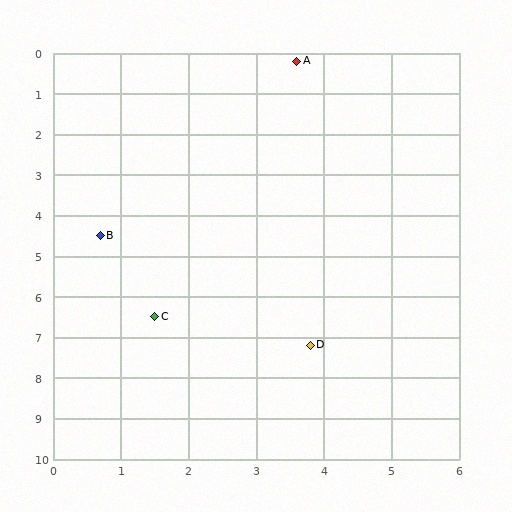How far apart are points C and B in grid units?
Points C and B are about 2.2 grid units apart.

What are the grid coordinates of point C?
Point C is at approximately (1.5, 6.5).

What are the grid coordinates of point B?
Point B is at approximately (0.7, 4.5).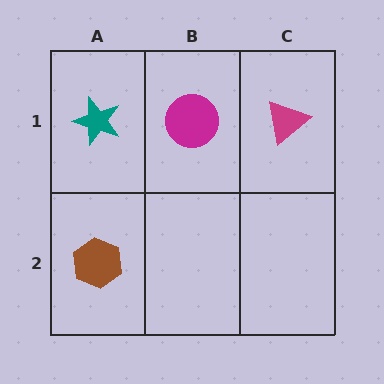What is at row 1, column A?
A teal star.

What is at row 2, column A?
A brown hexagon.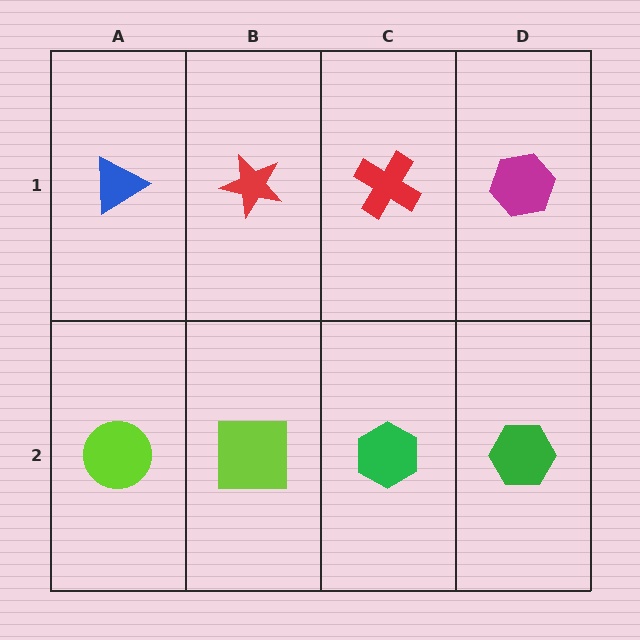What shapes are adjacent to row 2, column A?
A blue triangle (row 1, column A), a lime square (row 2, column B).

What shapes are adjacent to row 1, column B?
A lime square (row 2, column B), a blue triangle (row 1, column A), a red cross (row 1, column C).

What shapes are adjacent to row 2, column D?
A magenta hexagon (row 1, column D), a green hexagon (row 2, column C).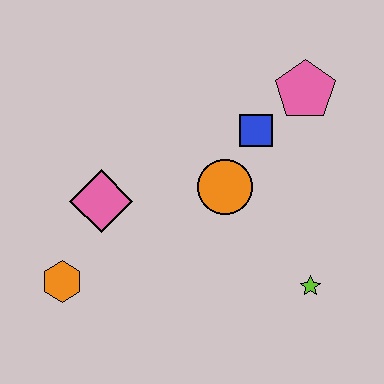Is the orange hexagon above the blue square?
No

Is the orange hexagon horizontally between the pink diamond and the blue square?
No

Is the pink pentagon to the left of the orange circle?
No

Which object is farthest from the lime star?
The orange hexagon is farthest from the lime star.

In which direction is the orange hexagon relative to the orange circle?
The orange hexagon is to the left of the orange circle.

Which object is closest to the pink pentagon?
The blue square is closest to the pink pentagon.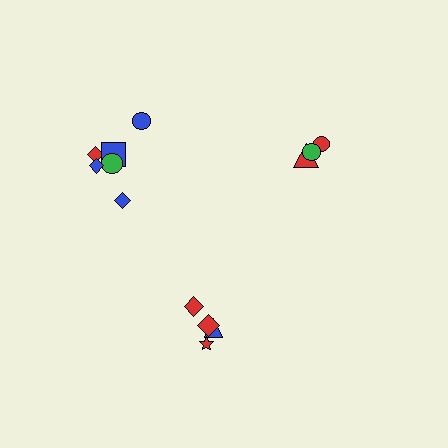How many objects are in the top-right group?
There are 3 objects.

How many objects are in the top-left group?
There are 6 objects.